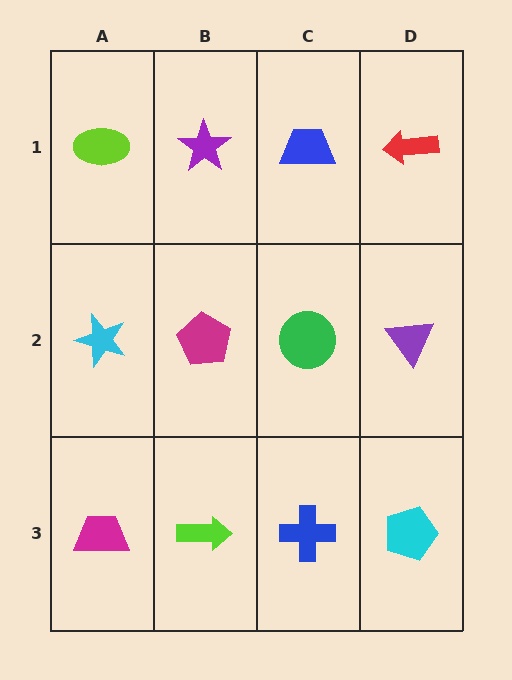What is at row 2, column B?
A magenta pentagon.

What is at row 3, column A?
A magenta trapezoid.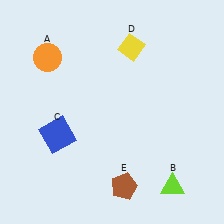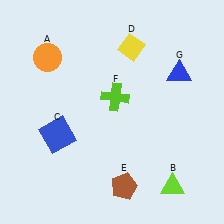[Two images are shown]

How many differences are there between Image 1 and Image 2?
There are 2 differences between the two images.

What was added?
A lime cross (F), a blue triangle (G) were added in Image 2.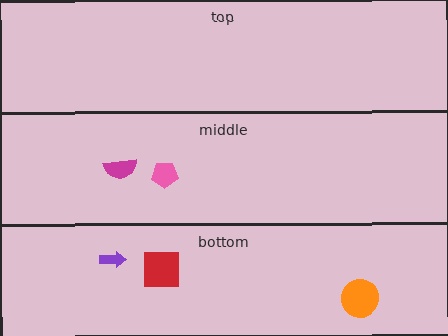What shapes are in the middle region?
The magenta semicircle, the pink pentagon.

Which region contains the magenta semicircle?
The middle region.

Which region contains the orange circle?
The bottom region.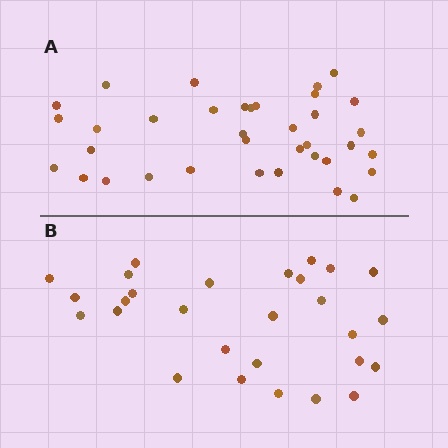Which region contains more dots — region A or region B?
Region A (the top region) has more dots.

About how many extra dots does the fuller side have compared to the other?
Region A has roughly 8 or so more dots than region B.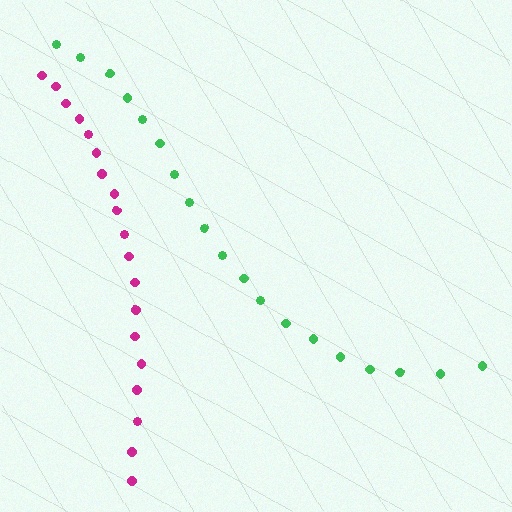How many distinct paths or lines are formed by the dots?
There are 2 distinct paths.